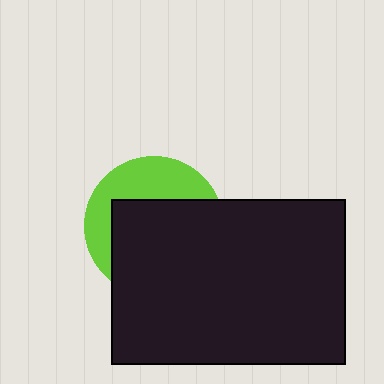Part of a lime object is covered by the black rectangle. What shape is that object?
It is a circle.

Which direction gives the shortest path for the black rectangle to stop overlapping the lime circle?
Moving down gives the shortest separation.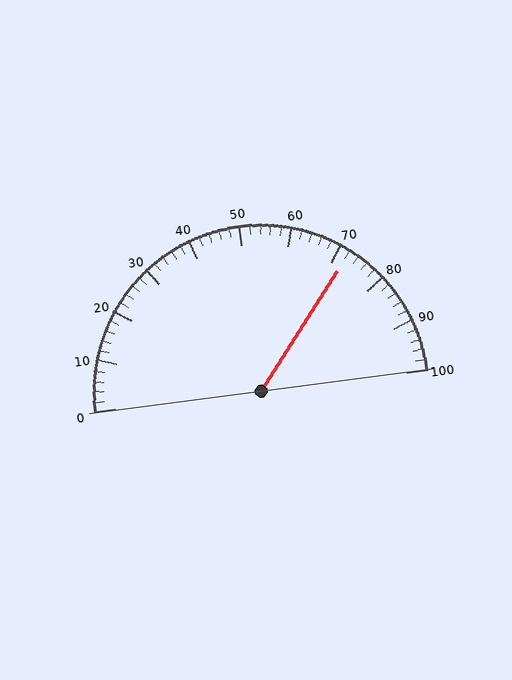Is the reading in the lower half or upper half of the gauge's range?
The reading is in the upper half of the range (0 to 100).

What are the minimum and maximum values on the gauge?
The gauge ranges from 0 to 100.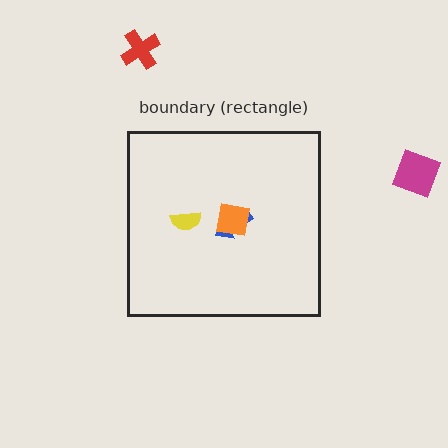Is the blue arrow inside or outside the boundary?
Inside.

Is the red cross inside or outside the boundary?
Outside.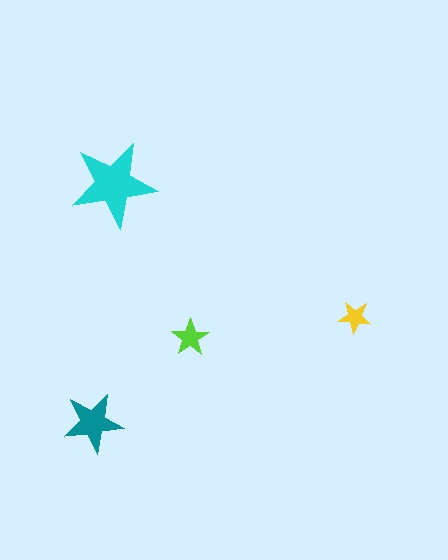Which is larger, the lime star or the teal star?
The teal one.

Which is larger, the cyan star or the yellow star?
The cyan one.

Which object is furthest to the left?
The teal star is leftmost.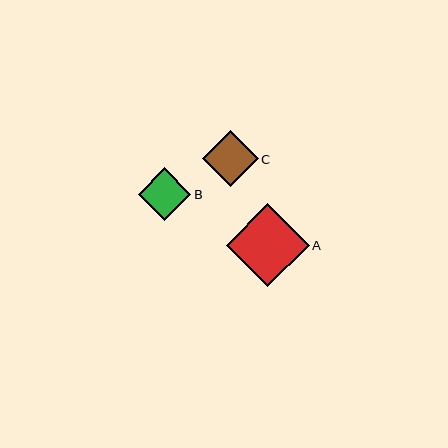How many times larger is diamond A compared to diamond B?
Diamond A is approximately 1.6 times the size of diamond B.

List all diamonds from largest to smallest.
From largest to smallest: A, C, B.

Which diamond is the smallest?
Diamond B is the smallest with a size of approximately 52 pixels.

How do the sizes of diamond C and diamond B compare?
Diamond C and diamond B are approximately the same size.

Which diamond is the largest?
Diamond A is the largest with a size of approximately 83 pixels.